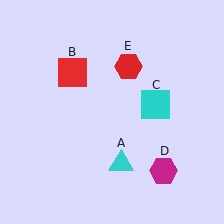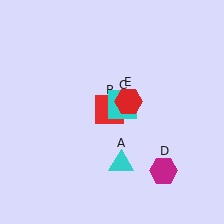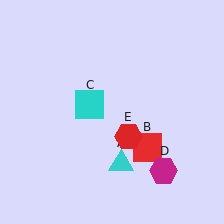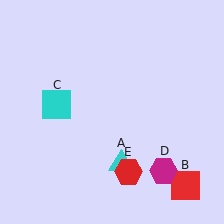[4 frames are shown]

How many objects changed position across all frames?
3 objects changed position: red square (object B), cyan square (object C), red hexagon (object E).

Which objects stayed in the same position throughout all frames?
Cyan triangle (object A) and magenta hexagon (object D) remained stationary.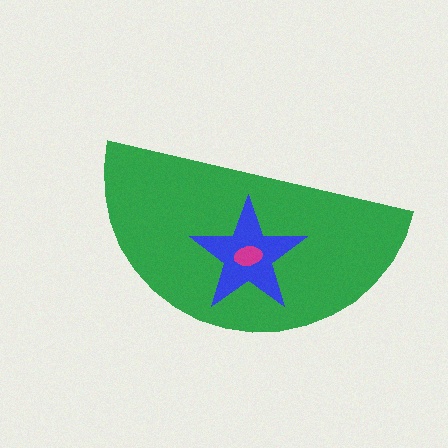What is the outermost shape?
The green semicircle.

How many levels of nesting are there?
3.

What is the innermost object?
The magenta ellipse.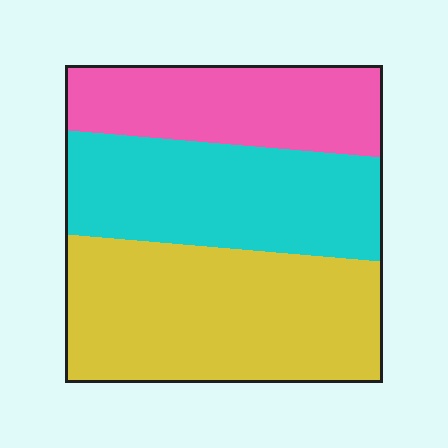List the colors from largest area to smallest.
From largest to smallest: yellow, cyan, pink.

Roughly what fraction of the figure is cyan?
Cyan takes up about one third (1/3) of the figure.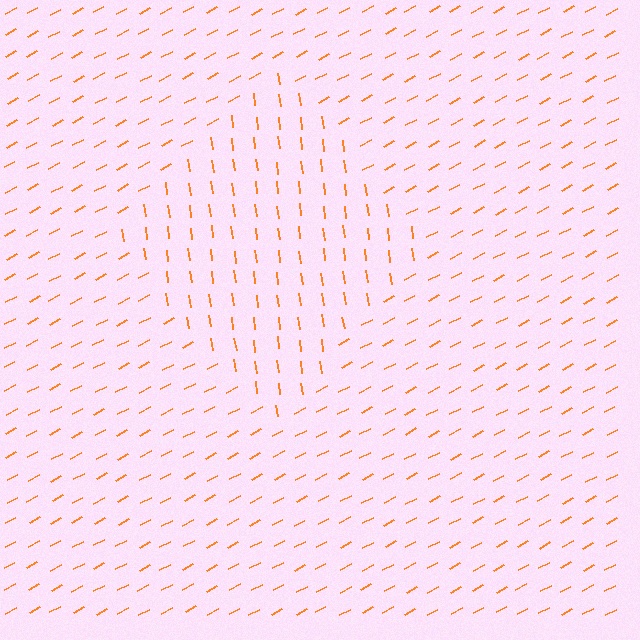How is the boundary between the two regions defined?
The boundary is defined purely by a change in line orientation (approximately 70 degrees difference). All lines are the same color and thickness.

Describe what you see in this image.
The image is filled with small orange line segments. A diamond region in the image has lines oriented differently from the surrounding lines, creating a visible texture boundary.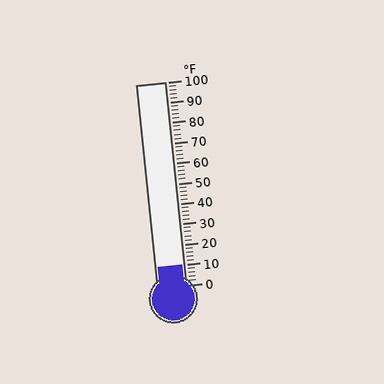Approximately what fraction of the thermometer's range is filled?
The thermometer is filled to approximately 10% of its range.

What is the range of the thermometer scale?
The thermometer scale ranges from 0°F to 100°F.